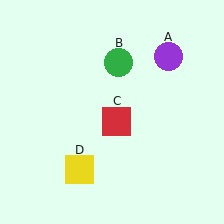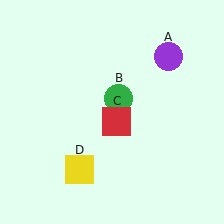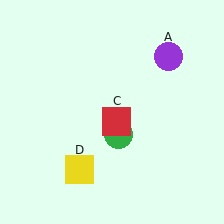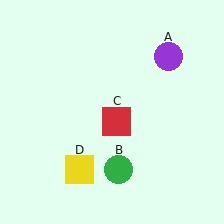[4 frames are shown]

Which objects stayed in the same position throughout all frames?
Purple circle (object A) and red square (object C) and yellow square (object D) remained stationary.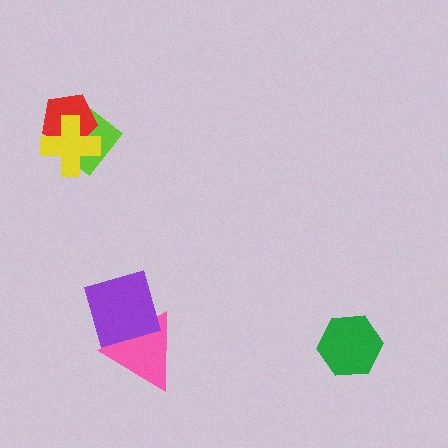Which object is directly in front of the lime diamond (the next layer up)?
The red pentagon is directly in front of the lime diamond.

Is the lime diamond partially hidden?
Yes, it is partially covered by another shape.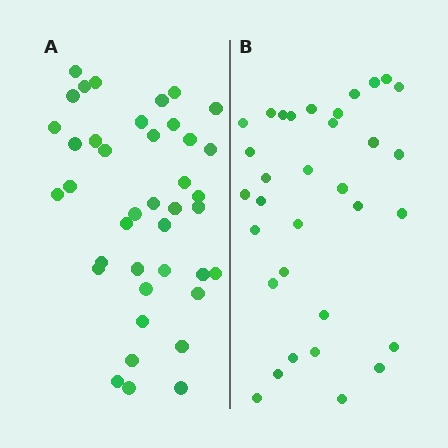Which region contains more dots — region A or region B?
Region A (the left region) has more dots.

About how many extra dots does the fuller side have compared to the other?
Region A has roughly 8 or so more dots than region B.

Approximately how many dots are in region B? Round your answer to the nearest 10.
About 30 dots. (The exact count is 33, which rounds to 30.)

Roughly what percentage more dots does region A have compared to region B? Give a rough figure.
About 20% more.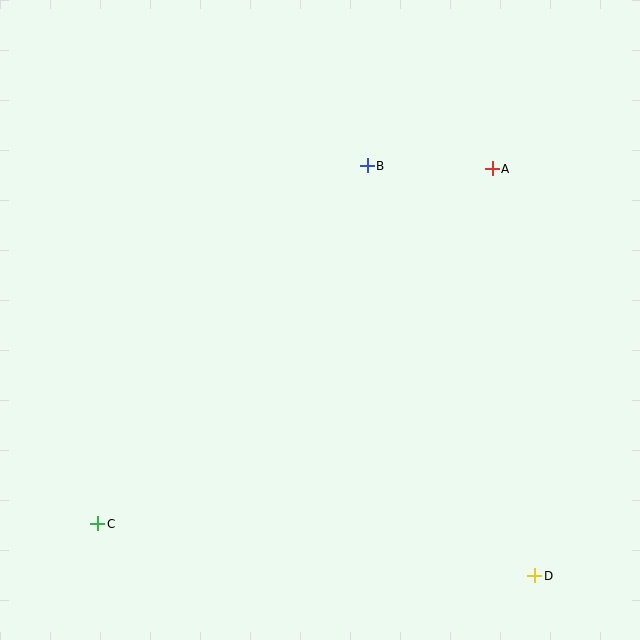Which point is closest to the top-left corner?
Point B is closest to the top-left corner.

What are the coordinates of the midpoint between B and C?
The midpoint between B and C is at (232, 345).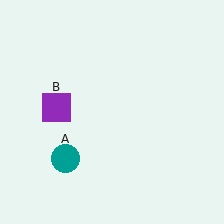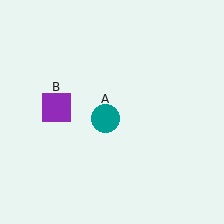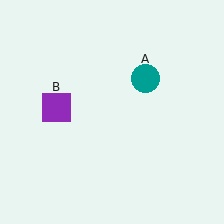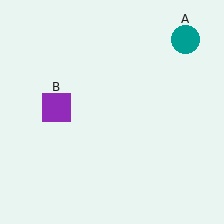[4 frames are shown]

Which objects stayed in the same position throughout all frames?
Purple square (object B) remained stationary.